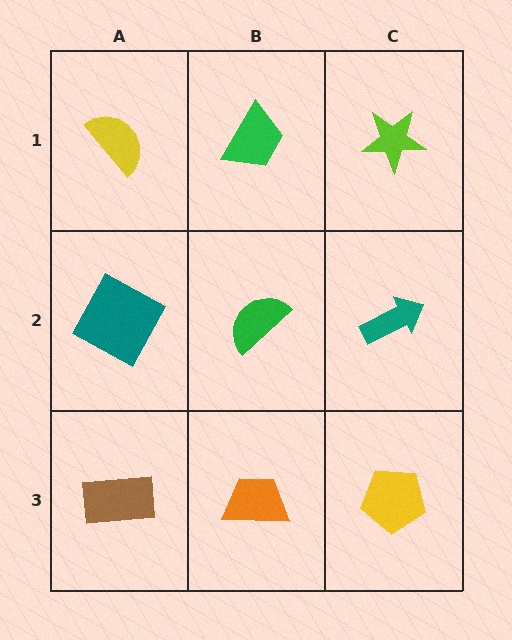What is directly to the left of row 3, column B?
A brown rectangle.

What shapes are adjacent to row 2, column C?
A lime star (row 1, column C), a yellow pentagon (row 3, column C), a green semicircle (row 2, column B).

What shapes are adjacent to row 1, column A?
A teal square (row 2, column A), a green trapezoid (row 1, column B).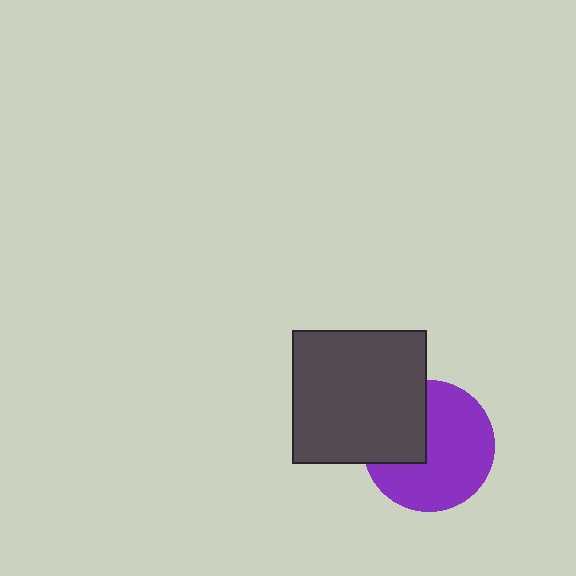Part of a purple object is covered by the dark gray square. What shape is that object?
It is a circle.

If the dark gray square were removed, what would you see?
You would see the complete purple circle.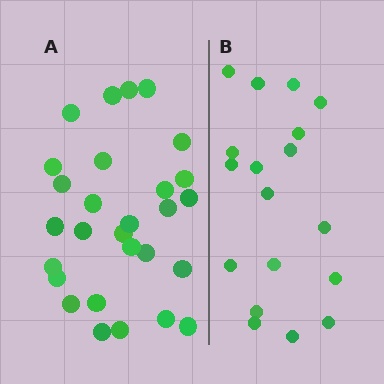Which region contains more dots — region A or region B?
Region A (the left region) has more dots.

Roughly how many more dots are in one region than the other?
Region A has roughly 10 or so more dots than region B.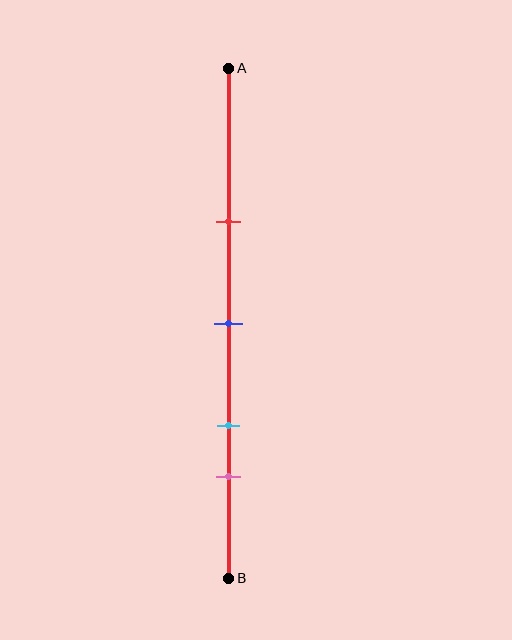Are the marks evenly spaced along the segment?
No, the marks are not evenly spaced.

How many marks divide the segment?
There are 4 marks dividing the segment.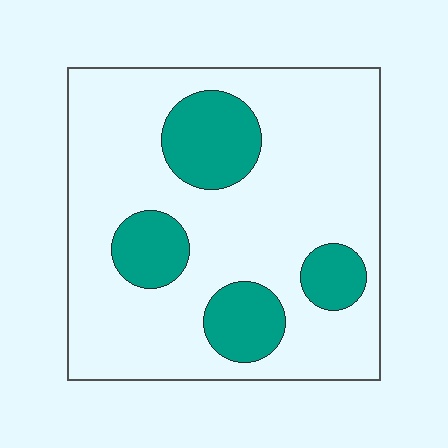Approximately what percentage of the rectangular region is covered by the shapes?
Approximately 20%.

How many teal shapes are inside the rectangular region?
4.